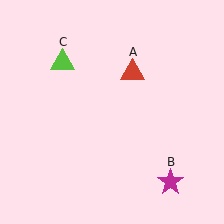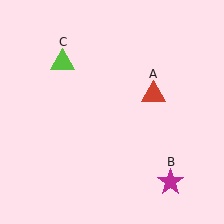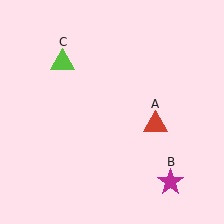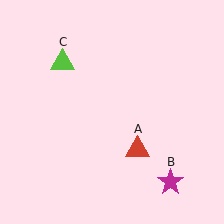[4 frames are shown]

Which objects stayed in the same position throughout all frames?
Magenta star (object B) and lime triangle (object C) remained stationary.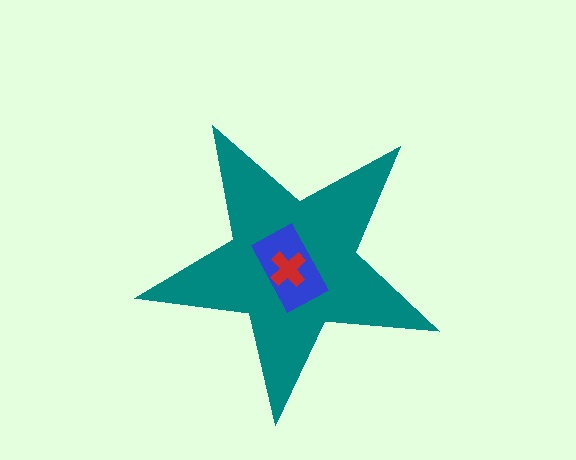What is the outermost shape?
The teal star.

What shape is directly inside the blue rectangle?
The red cross.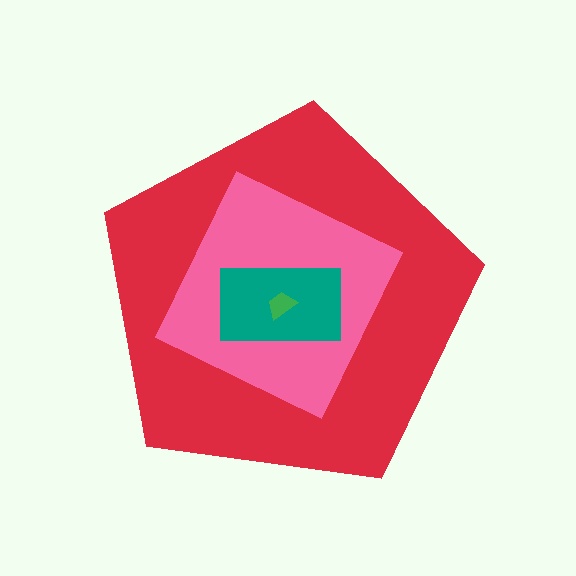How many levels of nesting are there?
4.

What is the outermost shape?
The red pentagon.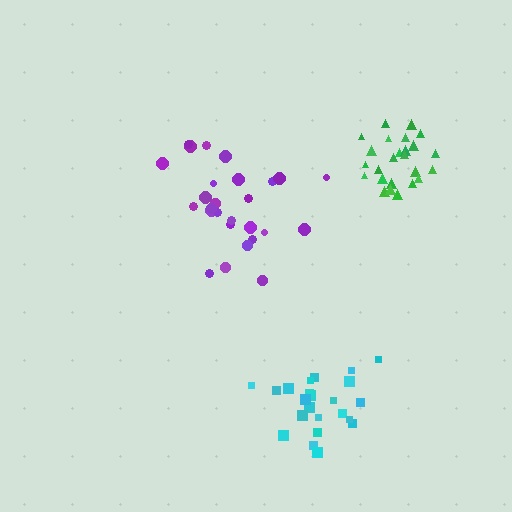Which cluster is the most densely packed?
Green.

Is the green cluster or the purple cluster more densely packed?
Green.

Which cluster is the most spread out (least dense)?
Purple.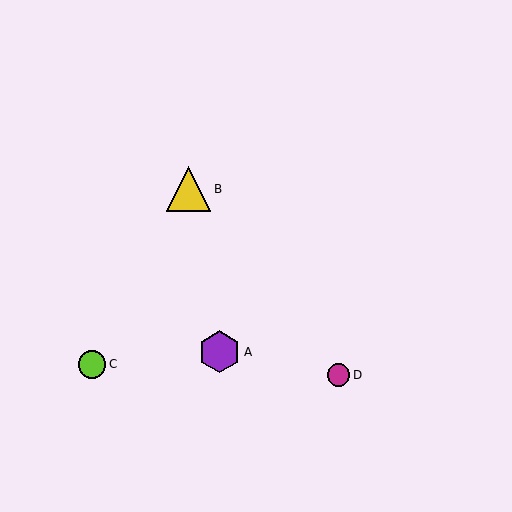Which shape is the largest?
The yellow triangle (labeled B) is the largest.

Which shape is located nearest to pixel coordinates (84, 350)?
The lime circle (labeled C) at (92, 364) is nearest to that location.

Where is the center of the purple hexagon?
The center of the purple hexagon is at (220, 352).